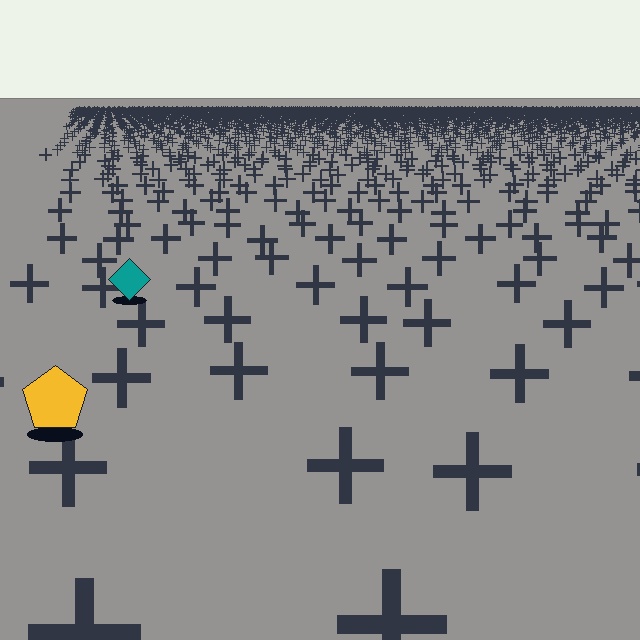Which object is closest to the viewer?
The yellow pentagon is closest. The texture marks near it are larger and more spread out.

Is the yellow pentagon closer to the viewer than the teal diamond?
Yes. The yellow pentagon is closer — you can tell from the texture gradient: the ground texture is coarser near it.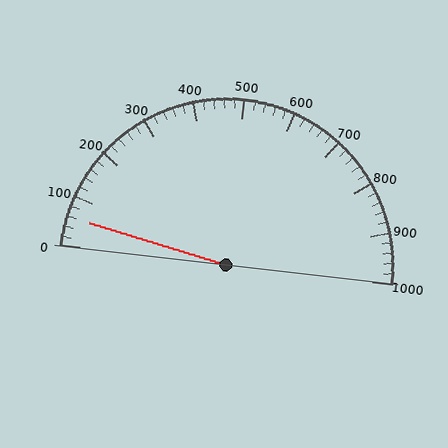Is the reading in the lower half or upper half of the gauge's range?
The reading is in the lower half of the range (0 to 1000).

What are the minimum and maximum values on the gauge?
The gauge ranges from 0 to 1000.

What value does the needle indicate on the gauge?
The needle indicates approximately 60.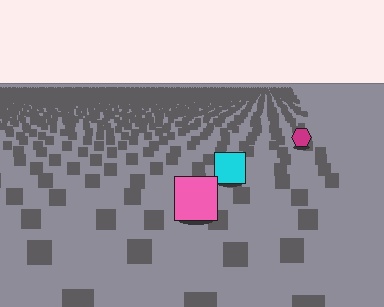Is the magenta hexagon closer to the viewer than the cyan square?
No. The cyan square is closer — you can tell from the texture gradient: the ground texture is coarser near it.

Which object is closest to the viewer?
The pink square is closest. The texture marks near it are larger and more spread out.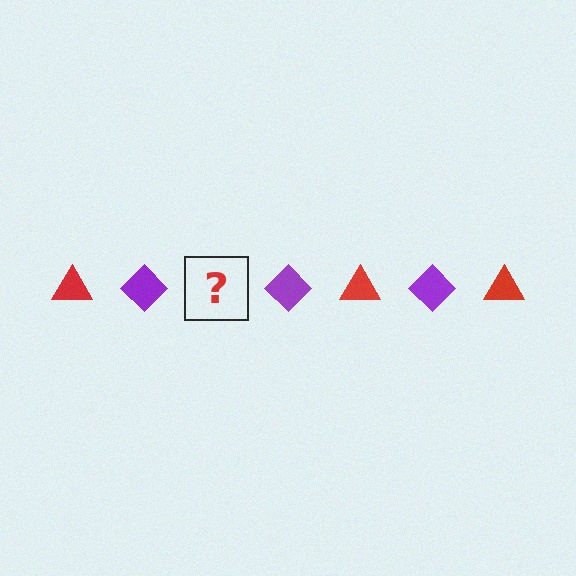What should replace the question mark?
The question mark should be replaced with a red triangle.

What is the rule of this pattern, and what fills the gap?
The rule is that the pattern alternates between red triangle and purple diamond. The gap should be filled with a red triangle.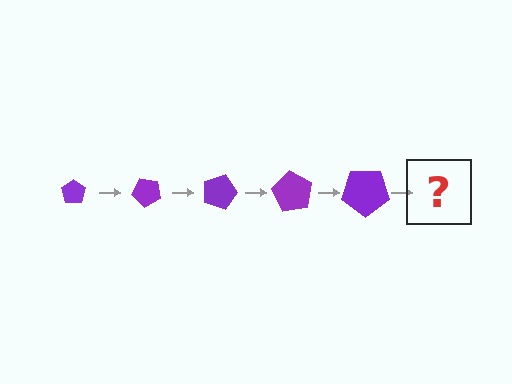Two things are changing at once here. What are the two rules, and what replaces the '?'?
The two rules are that the pentagon grows larger each step and it rotates 45 degrees each step. The '?' should be a pentagon, larger than the previous one and rotated 225 degrees from the start.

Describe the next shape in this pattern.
It should be a pentagon, larger than the previous one and rotated 225 degrees from the start.